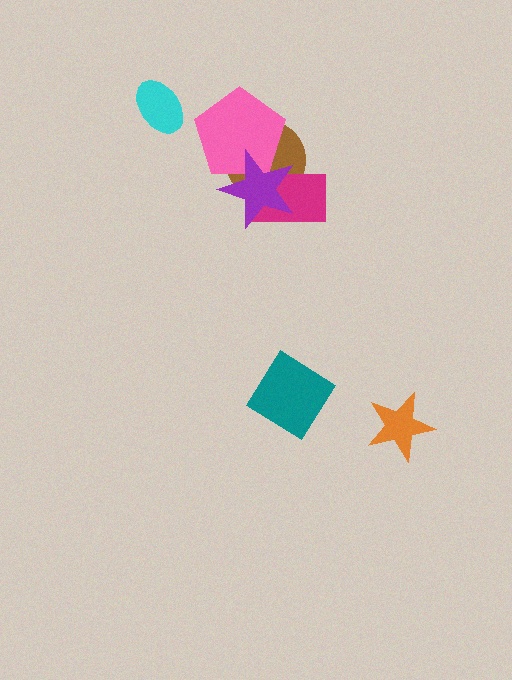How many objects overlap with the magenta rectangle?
2 objects overlap with the magenta rectangle.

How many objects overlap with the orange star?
0 objects overlap with the orange star.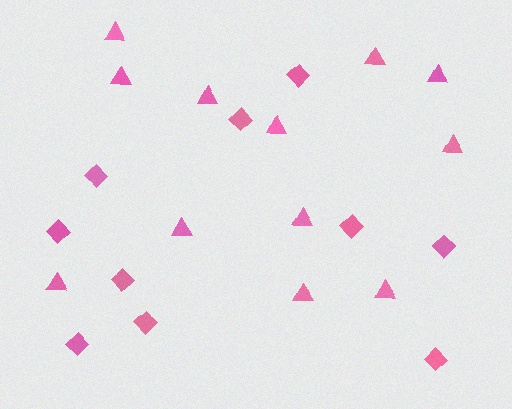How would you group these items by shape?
There are 2 groups: one group of triangles (12) and one group of diamonds (10).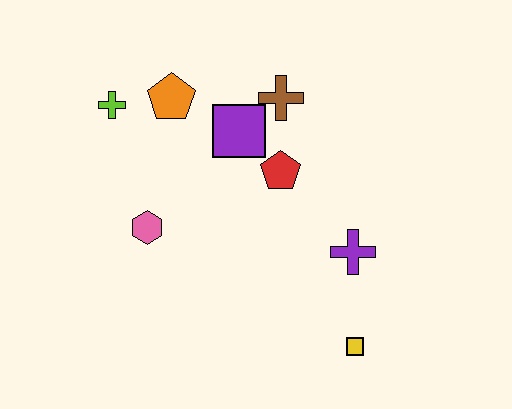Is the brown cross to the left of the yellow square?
Yes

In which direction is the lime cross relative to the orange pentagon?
The lime cross is to the left of the orange pentagon.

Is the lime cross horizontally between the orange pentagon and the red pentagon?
No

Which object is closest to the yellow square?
The purple cross is closest to the yellow square.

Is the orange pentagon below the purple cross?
No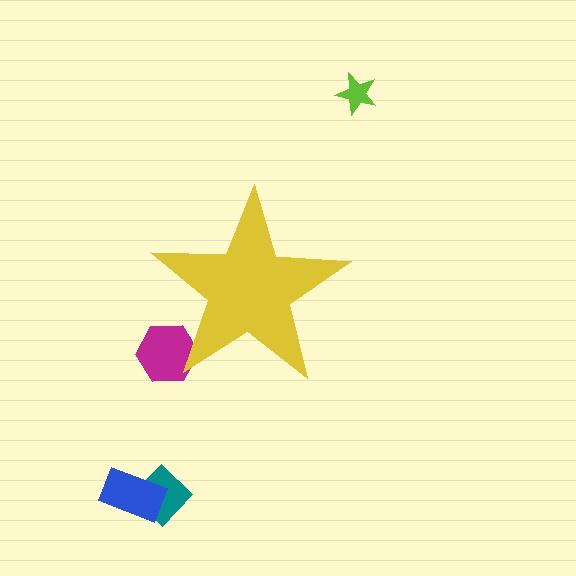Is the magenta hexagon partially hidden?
Yes, the magenta hexagon is partially hidden behind the yellow star.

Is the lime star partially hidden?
No, the lime star is fully visible.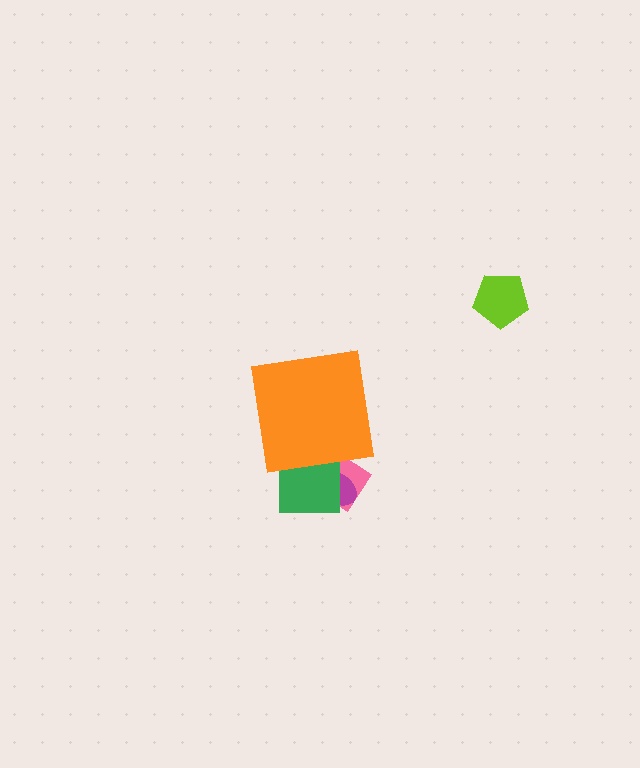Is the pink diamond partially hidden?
Yes, the pink diamond is partially hidden behind the orange square.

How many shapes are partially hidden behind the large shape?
3 shapes are partially hidden.